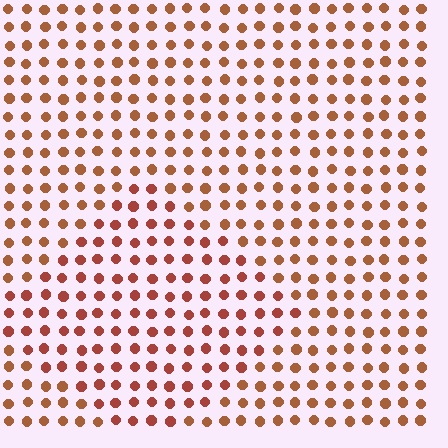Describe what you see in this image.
The image is filled with small brown elements in a uniform arrangement. A diamond-shaped region is visible where the elements are tinted to a slightly different hue, forming a subtle color boundary.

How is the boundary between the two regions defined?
The boundary is defined purely by a slight shift in hue (about 18 degrees). Spacing, size, and orientation are identical on both sides.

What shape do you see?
I see a diamond.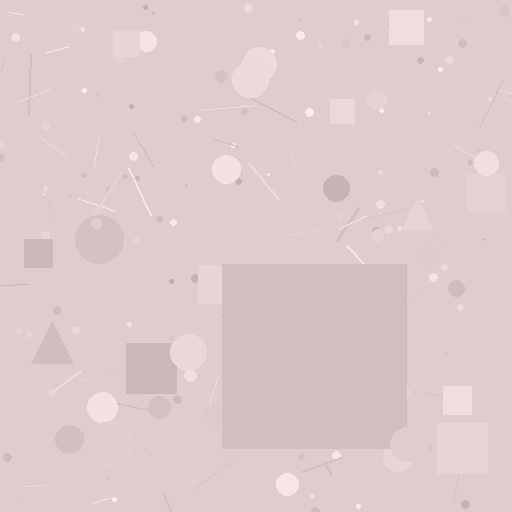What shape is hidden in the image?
A square is hidden in the image.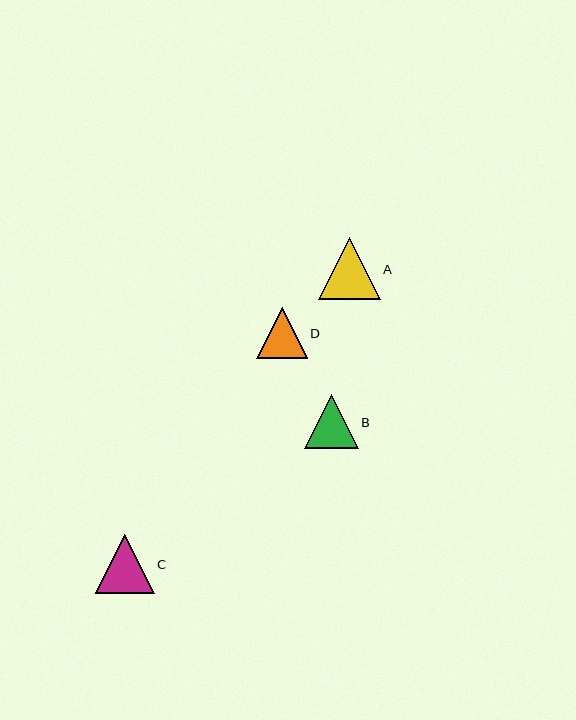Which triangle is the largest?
Triangle A is the largest with a size of approximately 62 pixels.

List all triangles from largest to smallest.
From largest to smallest: A, C, B, D.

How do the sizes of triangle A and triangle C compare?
Triangle A and triangle C are approximately the same size.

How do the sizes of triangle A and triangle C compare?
Triangle A and triangle C are approximately the same size.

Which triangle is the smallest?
Triangle D is the smallest with a size of approximately 51 pixels.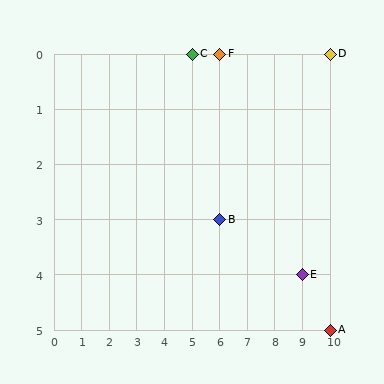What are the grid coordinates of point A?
Point A is at grid coordinates (10, 5).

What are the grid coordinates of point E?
Point E is at grid coordinates (9, 4).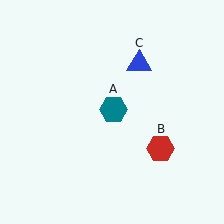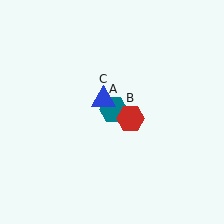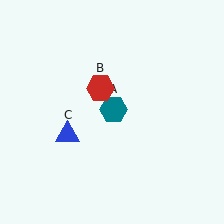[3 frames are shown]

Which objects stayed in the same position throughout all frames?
Teal hexagon (object A) remained stationary.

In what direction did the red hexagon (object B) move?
The red hexagon (object B) moved up and to the left.